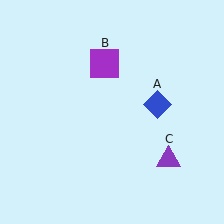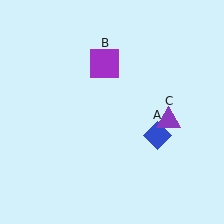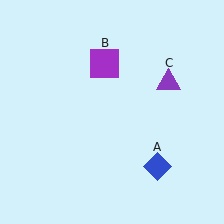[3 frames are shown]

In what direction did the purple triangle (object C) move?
The purple triangle (object C) moved up.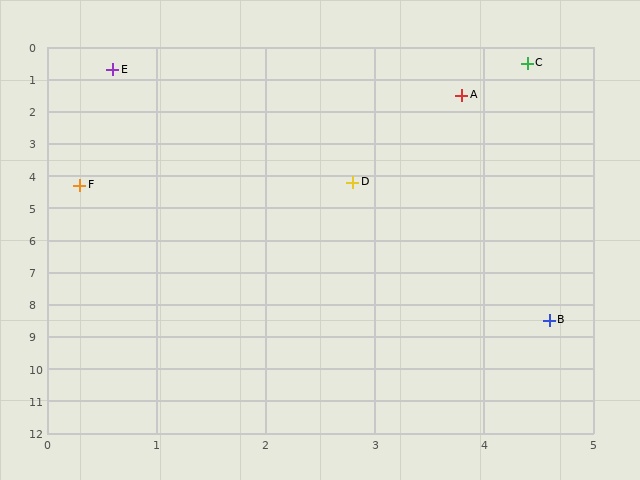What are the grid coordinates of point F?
Point F is at approximately (0.3, 4.3).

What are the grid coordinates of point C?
Point C is at approximately (4.4, 0.5).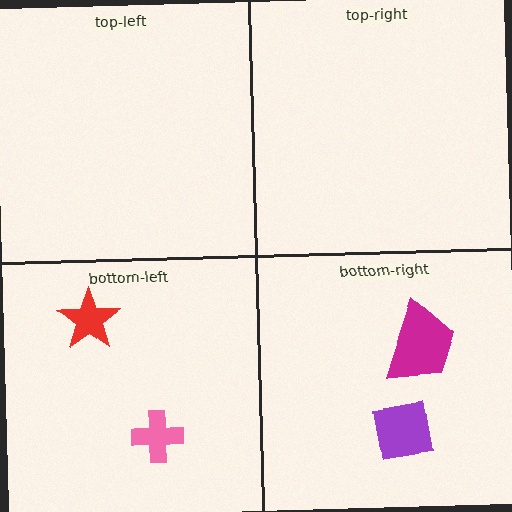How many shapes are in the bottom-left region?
2.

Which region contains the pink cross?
The bottom-left region.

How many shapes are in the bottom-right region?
2.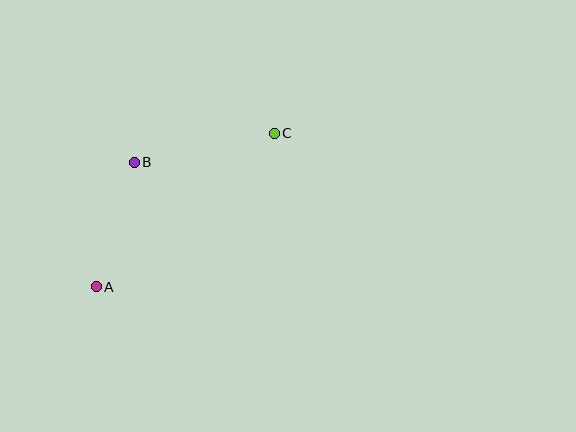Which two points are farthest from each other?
Points A and C are farthest from each other.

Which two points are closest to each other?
Points A and B are closest to each other.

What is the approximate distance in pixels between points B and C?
The distance between B and C is approximately 143 pixels.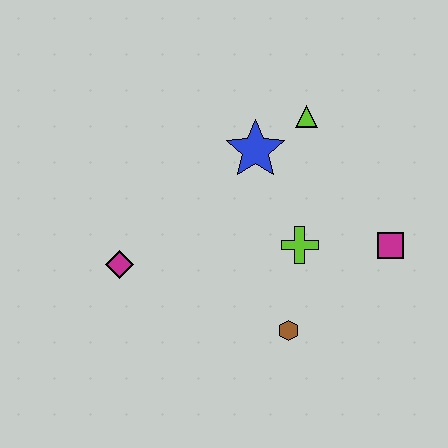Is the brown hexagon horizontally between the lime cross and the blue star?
Yes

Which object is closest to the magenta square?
The lime cross is closest to the magenta square.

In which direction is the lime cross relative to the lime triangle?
The lime cross is below the lime triangle.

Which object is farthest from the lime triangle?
The magenta diamond is farthest from the lime triangle.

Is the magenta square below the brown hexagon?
No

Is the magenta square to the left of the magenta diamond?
No